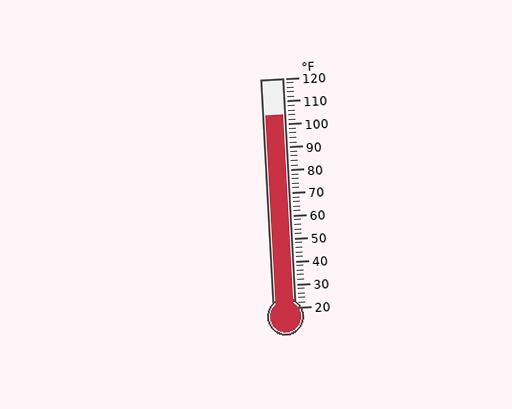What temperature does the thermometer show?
The thermometer shows approximately 104°F.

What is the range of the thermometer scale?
The thermometer scale ranges from 20°F to 120°F.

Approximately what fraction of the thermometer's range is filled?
The thermometer is filled to approximately 85% of its range.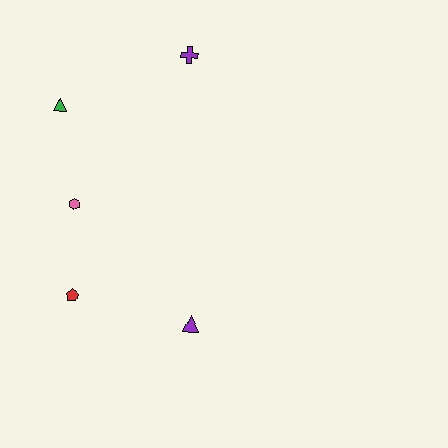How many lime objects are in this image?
There are no lime objects.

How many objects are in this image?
There are 5 objects.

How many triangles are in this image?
There are 2 triangles.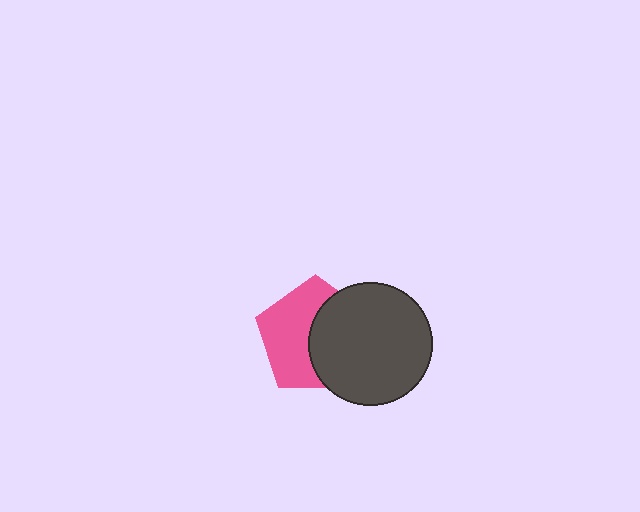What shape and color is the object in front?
The object in front is a dark gray circle.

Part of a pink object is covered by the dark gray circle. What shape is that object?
It is a pentagon.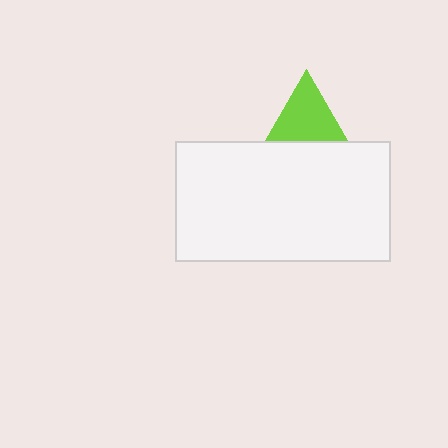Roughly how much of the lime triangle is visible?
About half of it is visible (roughly 52%).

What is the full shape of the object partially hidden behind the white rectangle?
The partially hidden object is a lime triangle.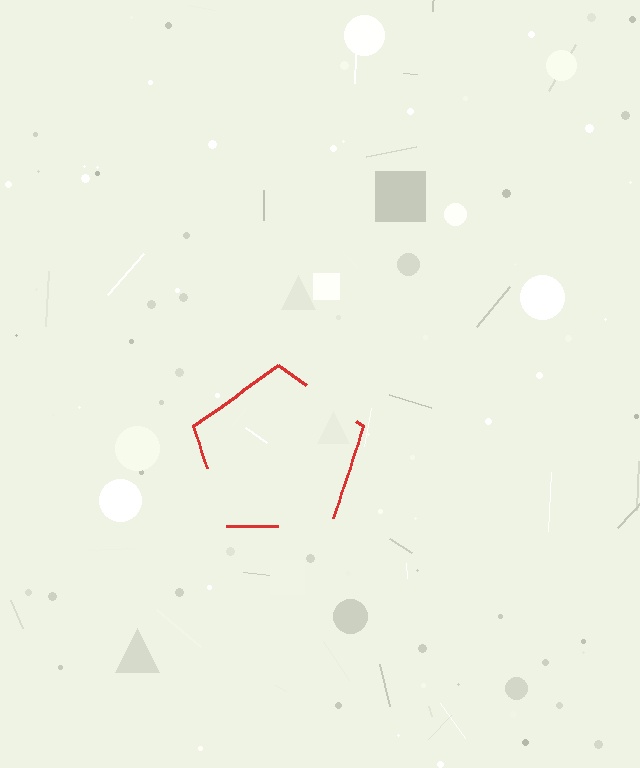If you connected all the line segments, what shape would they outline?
They would outline a pentagon.